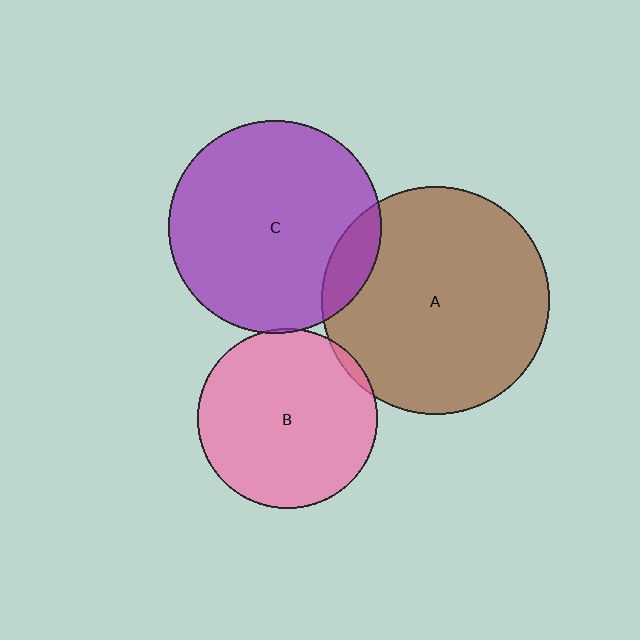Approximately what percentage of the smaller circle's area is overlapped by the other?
Approximately 5%.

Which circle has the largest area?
Circle A (brown).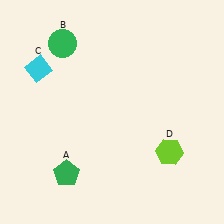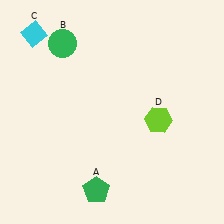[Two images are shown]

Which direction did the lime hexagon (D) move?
The lime hexagon (D) moved up.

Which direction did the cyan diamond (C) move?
The cyan diamond (C) moved up.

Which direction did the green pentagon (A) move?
The green pentagon (A) moved right.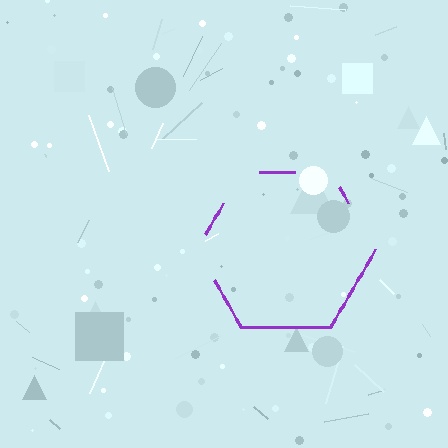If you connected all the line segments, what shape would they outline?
They would outline a hexagon.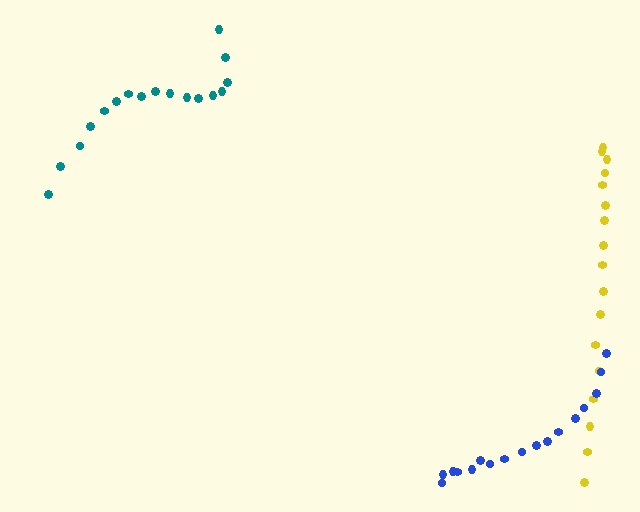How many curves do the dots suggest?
There are 3 distinct paths.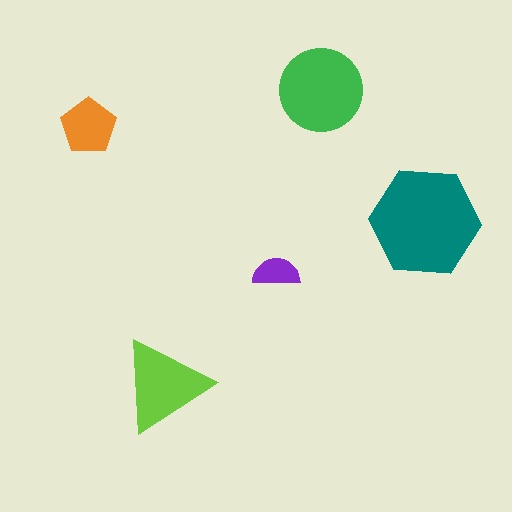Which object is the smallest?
The purple semicircle.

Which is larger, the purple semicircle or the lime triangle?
The lime triangle.